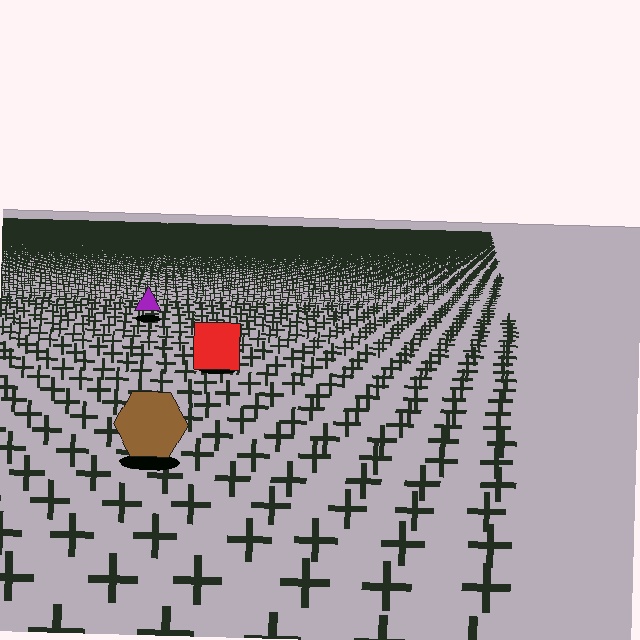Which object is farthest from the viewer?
The purple triangle is farthest from the viewer. It appears smaller and the ground texture around it is denser.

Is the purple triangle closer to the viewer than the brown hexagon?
No. The brown hexagon is closer — you can tell from the texture gradient: the ground texture is coarser near it.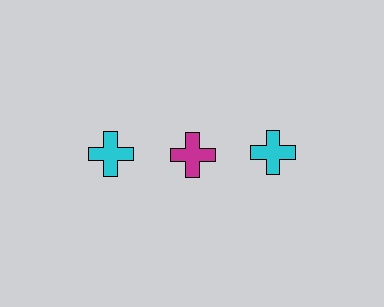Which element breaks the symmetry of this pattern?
The magenta cross in the top row, second from left column breaks the symmetry. All other shapes are cyan crosses.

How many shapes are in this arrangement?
There are 3 shapes arranged in a grid pattern.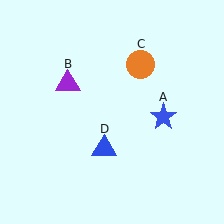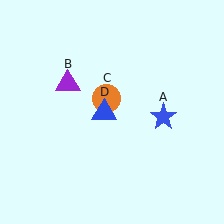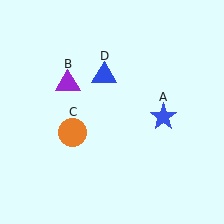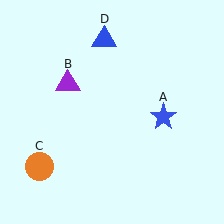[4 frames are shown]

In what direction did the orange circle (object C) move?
The orange circle (object C) moved down and to the left.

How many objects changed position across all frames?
2 objects changed position: orange circle (object C), blue triangle (object D).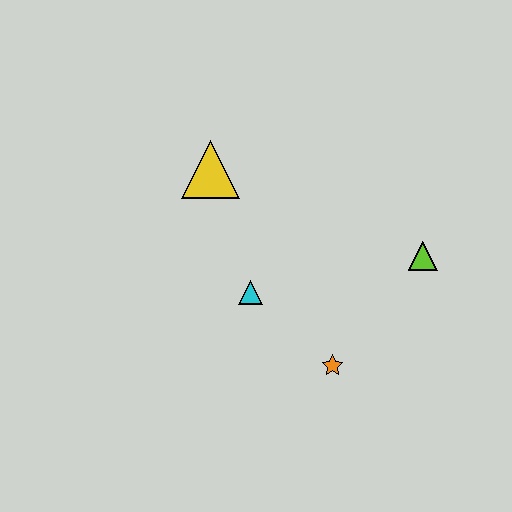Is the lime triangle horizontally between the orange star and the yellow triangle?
No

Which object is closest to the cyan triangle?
The orange star is closest to the cyan triangle.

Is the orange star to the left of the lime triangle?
Yes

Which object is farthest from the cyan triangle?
The lime triangle is farthest from the cyan triangle.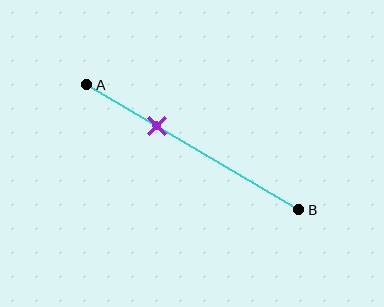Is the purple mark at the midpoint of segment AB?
No, the mark is at about 35% from A, not at the 50% midpoint.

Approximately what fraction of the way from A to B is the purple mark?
The purple mark is approximately 35% of the way from A to B.